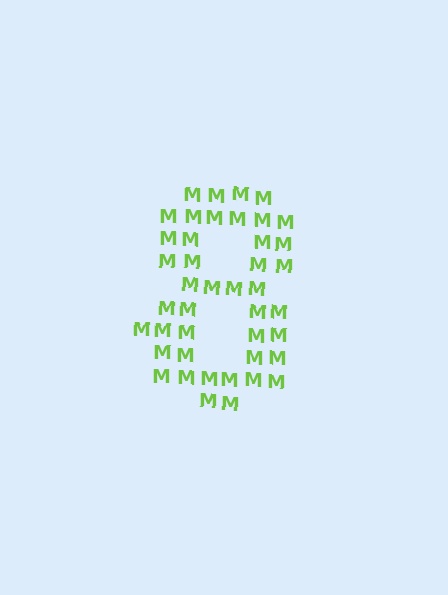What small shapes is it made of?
It is made of small letter M's.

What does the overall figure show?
The overall figure shows the digit 8.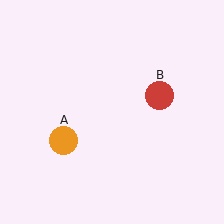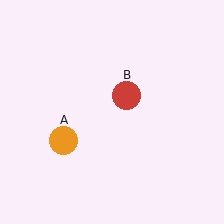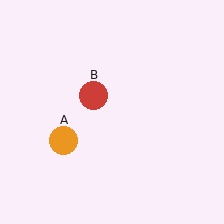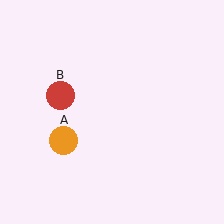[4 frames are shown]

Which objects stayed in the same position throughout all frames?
Orange circle (object A) remained stationary.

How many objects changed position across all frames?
1 object changed position: red circle (object B).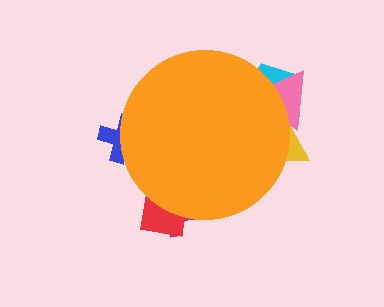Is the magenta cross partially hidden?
Yes, the magenta cross is partially hidden behind the orange circle.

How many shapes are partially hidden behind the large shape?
6 shapes are partially hidden.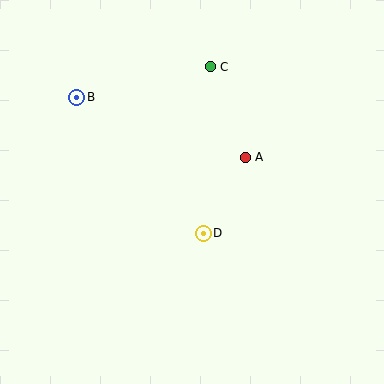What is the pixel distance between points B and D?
The distance between B and D is 186 pixels.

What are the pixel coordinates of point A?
Point A is at (245, 157).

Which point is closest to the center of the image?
Point D at (203, 233) is closest to the center.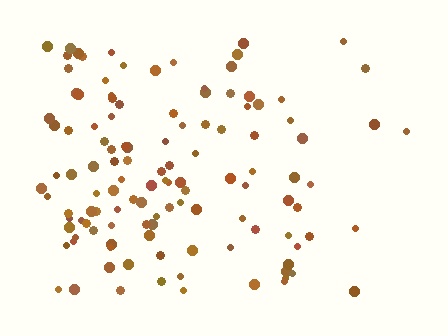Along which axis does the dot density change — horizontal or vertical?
Horizontal.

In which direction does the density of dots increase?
From right to left, with the left side densest.